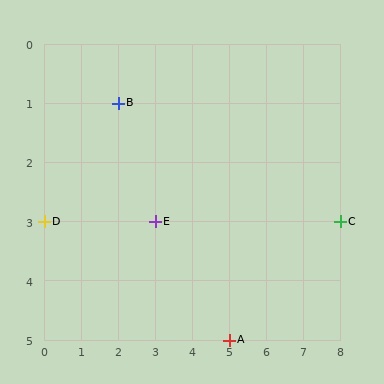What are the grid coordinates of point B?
Point B is at grid coordinates (2, 1).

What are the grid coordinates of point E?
Point E is at grid coordinates (3, 3).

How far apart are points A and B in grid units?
Points A and B are 3 columns and 4 rows apart (about 5.0 grid units diagonally).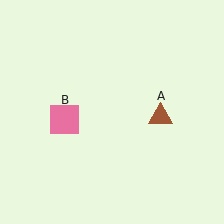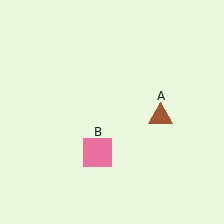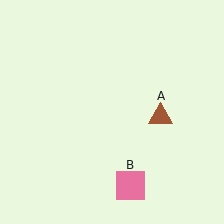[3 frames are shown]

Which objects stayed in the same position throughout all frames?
Brown triangle (object A) remained stationary.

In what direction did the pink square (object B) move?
The pink square (object B) moved down and to the right.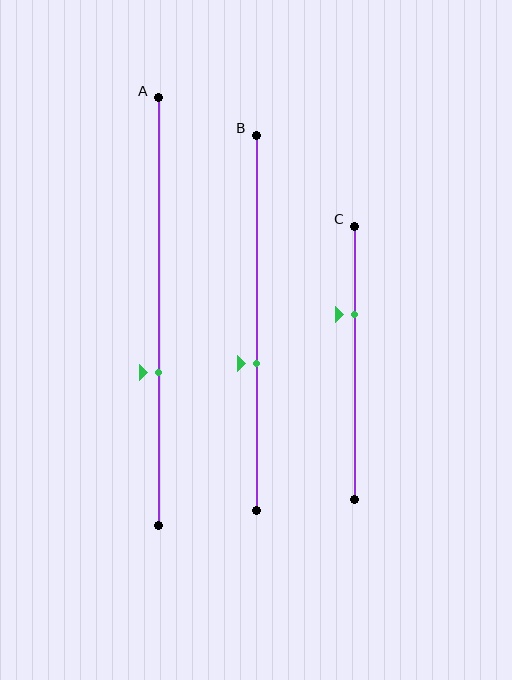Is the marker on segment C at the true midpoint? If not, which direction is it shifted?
No, the marker on segment C is shifted upward by about 18% of the segment length.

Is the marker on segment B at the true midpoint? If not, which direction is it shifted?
No, the marker on segment B is shifted downward by about 11% of the segment length.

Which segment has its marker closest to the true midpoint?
Segment B has its marker closest to the true midpoint.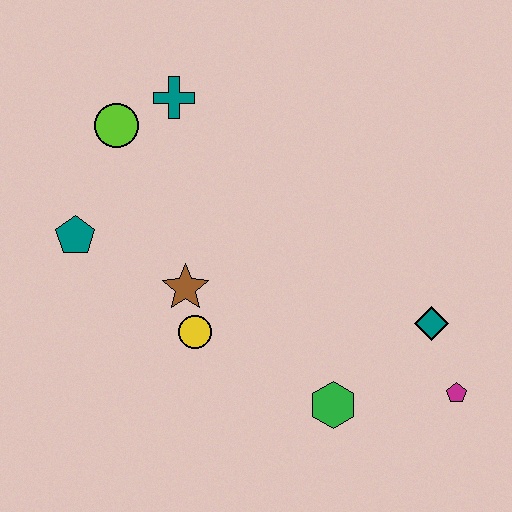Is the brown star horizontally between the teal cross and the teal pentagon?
No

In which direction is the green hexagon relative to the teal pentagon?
The green hexagon is to the right of the teal pentagon.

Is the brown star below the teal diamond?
No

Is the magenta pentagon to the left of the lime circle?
No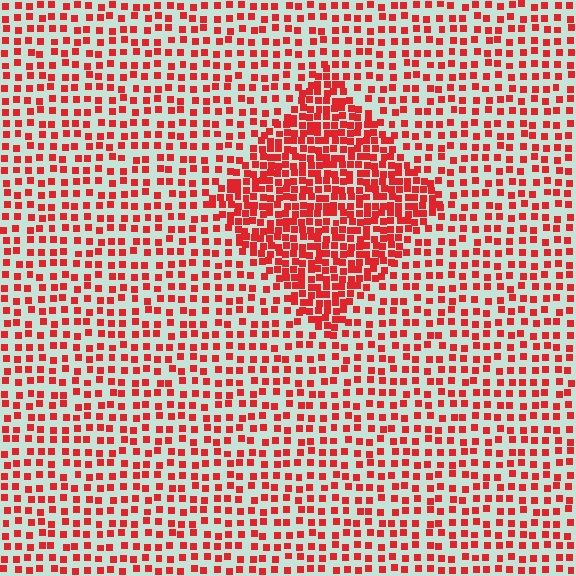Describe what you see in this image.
The image contains small red elements arranged at two different densities. A diamond-shaped region is visible where the elements are more densely packed than the surrounding area.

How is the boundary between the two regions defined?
The boundary is defined by a change in element density (approximately 2.1x ratio). All elements are the same color, size, and shape.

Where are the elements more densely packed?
The elements are more densely packed inside the diamond boundary.